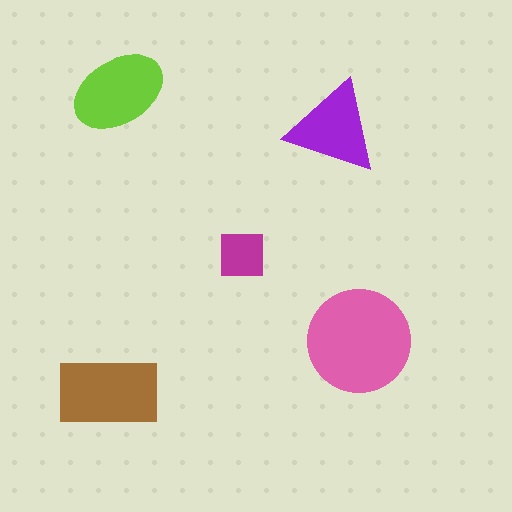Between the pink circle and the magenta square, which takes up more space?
The pink circle.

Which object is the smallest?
The magenta square.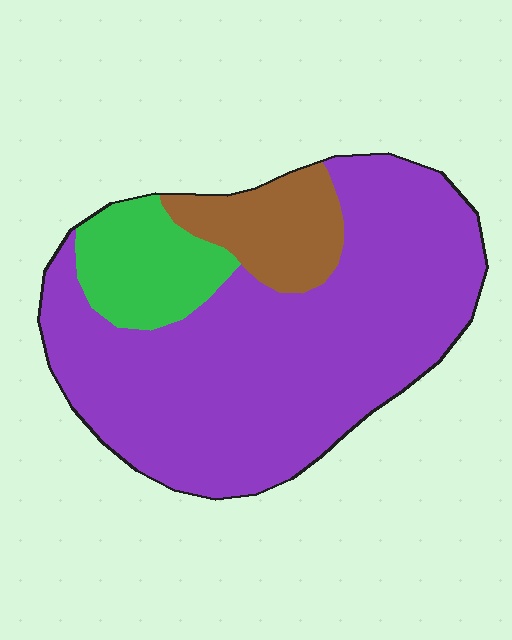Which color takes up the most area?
Purple, at roughly 75%.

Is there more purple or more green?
Purple.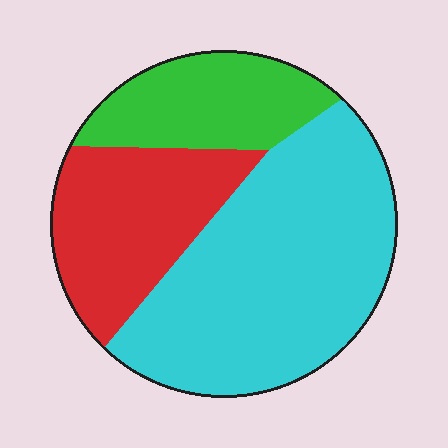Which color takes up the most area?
Cyan, at roughly 55%.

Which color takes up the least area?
Green, at roughly 20%.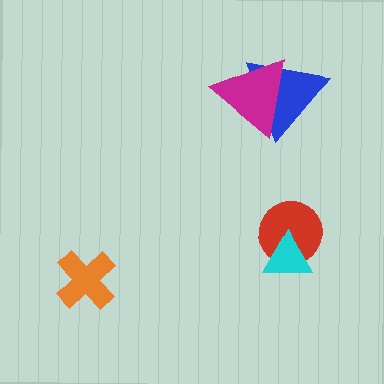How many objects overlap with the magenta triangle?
1 object overlaps with the magenta triangle.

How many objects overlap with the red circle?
1 object overlaps with the red circle.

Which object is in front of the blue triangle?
The magenta triangle is in front of the blue triangle.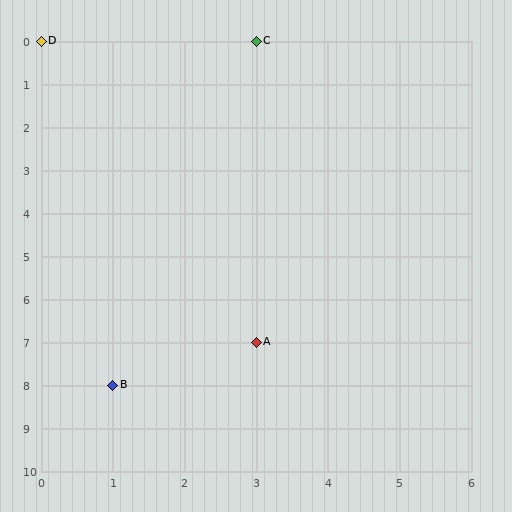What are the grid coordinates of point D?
Point D is at grid coordinates (0, 0).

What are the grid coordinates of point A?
Point A is at grid coordinates (3, 7).